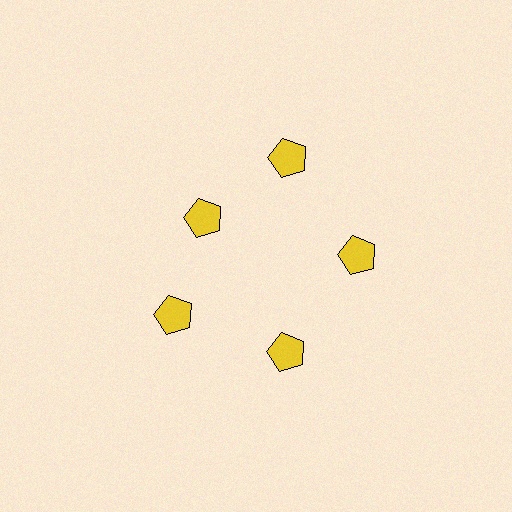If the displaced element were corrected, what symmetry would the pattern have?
It would have 5-fold rotational symmetry — the pattern would map onto itself every 72 degrees.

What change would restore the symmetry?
The symmetry would be restored by moving it outward, back onto the ring so that all 5 pentagons sit at equal angles and equal distance from the center.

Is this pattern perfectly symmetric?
No. The 5 yellow pentagons are arranged in a ring, but one element near the 10 o'clock position is pulled inward toward the center, breaking the 5-fold rotational symmetry.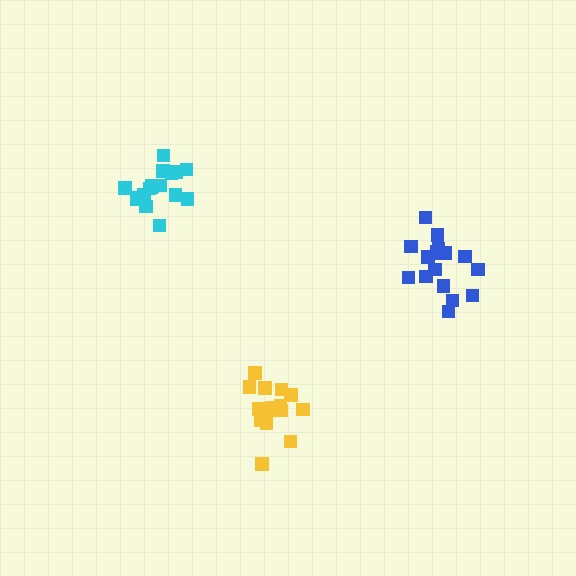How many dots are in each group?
Group 1: 18 dots, Group 2: 17 dots, Group 3: 17 dots (52 total).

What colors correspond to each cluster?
The clusters are colored: yellow, blue, cyan.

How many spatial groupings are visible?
There are 3 spatial groupings.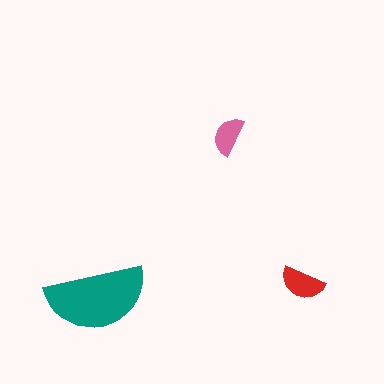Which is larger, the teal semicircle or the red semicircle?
The teal one.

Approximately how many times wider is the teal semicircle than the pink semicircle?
About 2.5 times wider.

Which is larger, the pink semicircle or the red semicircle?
The red one.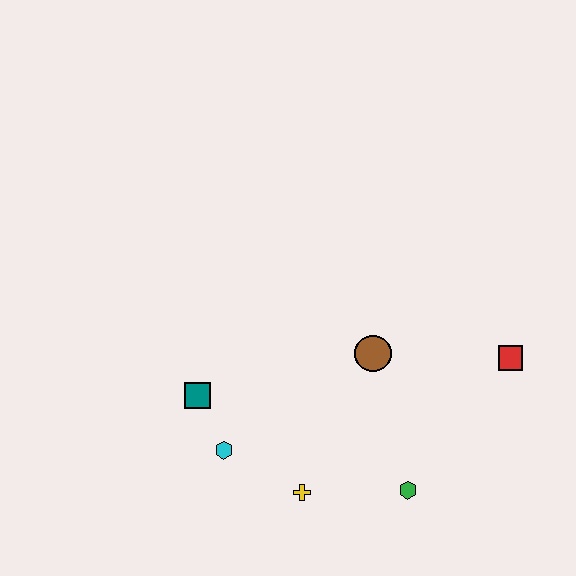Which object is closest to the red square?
The brown circle is closest to the red square.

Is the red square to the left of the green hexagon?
No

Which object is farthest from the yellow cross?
The red square is farthest from the yellow cross.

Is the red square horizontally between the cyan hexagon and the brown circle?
No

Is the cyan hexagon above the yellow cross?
Yes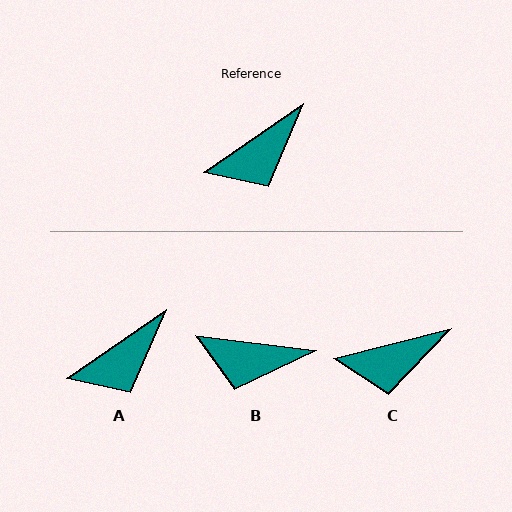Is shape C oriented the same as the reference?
No, it is off by about 20 degrees.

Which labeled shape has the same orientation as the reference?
A.